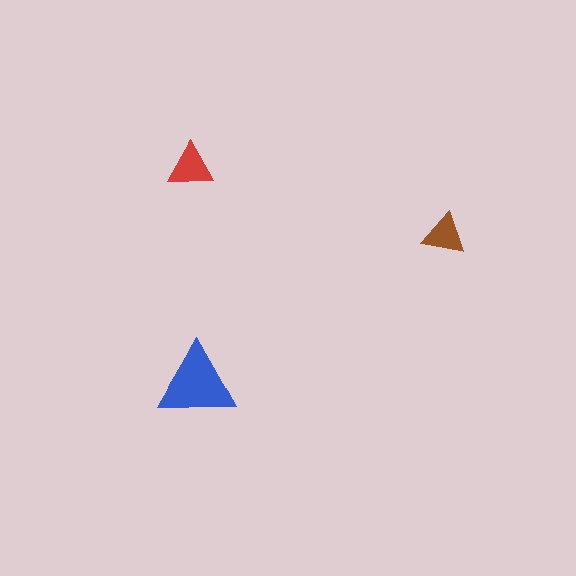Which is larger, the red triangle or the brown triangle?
The red one.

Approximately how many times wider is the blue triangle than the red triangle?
About 1.5 times wider.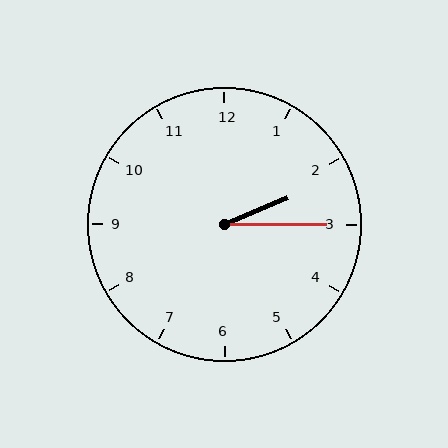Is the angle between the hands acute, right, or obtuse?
It is acute.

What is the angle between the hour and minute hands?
Approximately 22 degrees.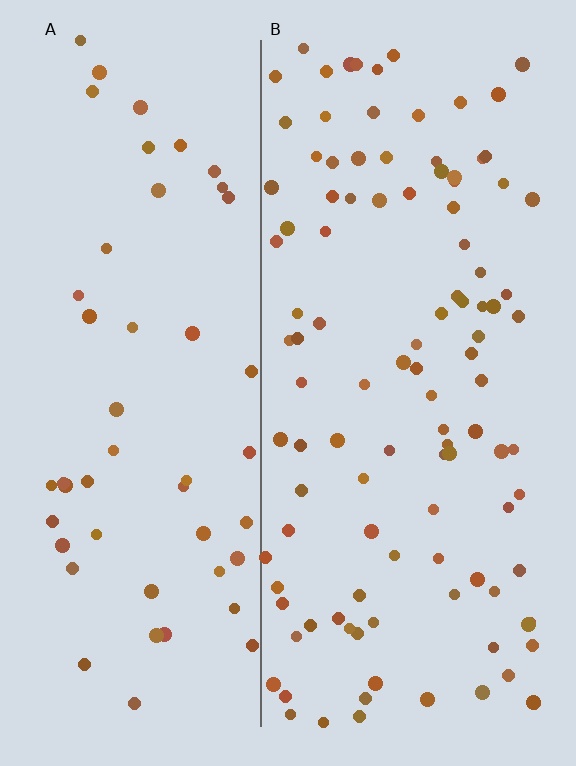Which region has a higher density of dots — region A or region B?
B (the right).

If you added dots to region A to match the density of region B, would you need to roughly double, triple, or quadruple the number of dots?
Approximately double.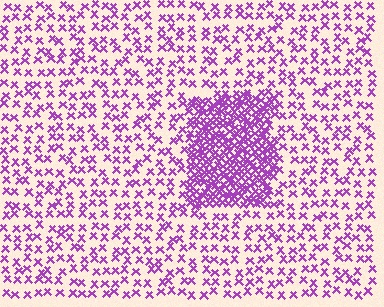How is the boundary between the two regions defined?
The boundary is defined by a change in element density (approximately 2.9x ratio). All elements are the same color, size, and shape.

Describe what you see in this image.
The image contains small purple elements arranged at two different densities. A rectangle-shaped region is visible where the elements are more densely packed than the surrounding area.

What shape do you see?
I see a rectangle.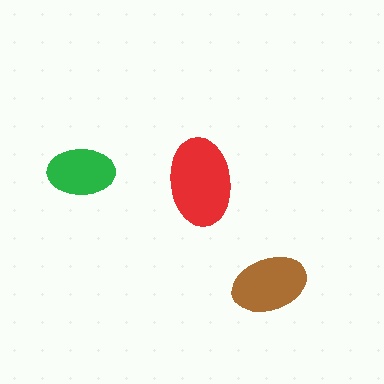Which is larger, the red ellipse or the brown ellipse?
The red one.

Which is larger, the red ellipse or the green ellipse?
The red one.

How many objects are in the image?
There are 3 objects in the image.